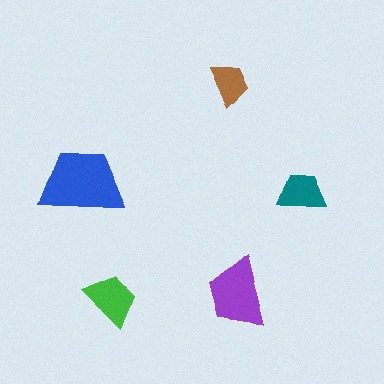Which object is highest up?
The brown trapezoid is topmost.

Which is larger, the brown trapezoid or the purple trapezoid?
The purple one.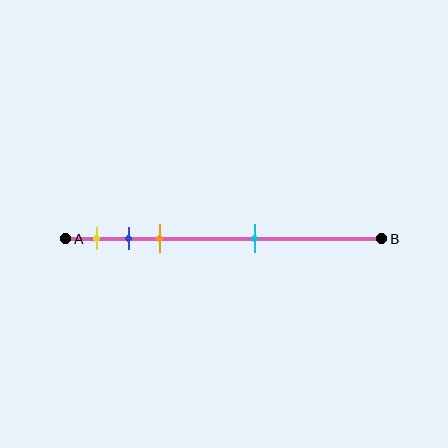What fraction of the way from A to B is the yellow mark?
The yellow mark is approximately 10% (0.1) of the way from A to B.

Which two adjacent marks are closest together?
The blue and orange marks are the closest adjacent pair.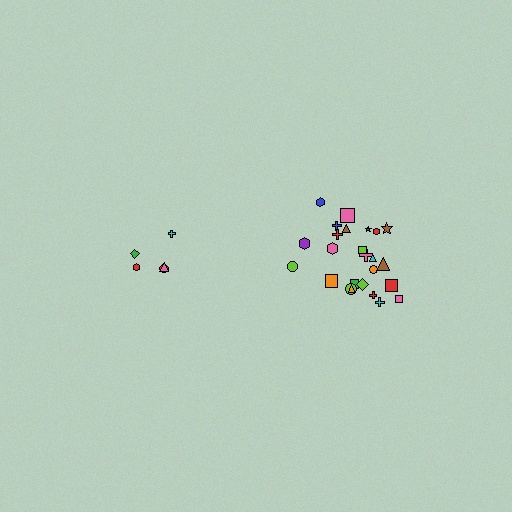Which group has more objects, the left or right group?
The right group.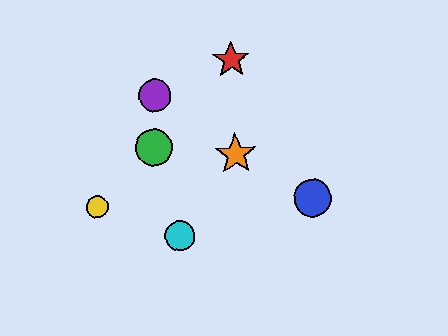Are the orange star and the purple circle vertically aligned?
No, the orange star is at x≈236 and the purple circle is at x≈155.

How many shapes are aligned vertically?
2 shapes (the red star, the orange star) are aligned vertically.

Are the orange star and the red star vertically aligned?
Yes, both are at x≈236.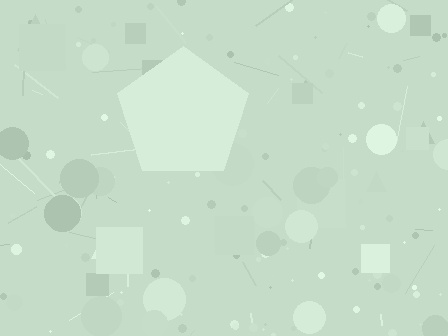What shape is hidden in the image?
A pentagon is hidden in the image.